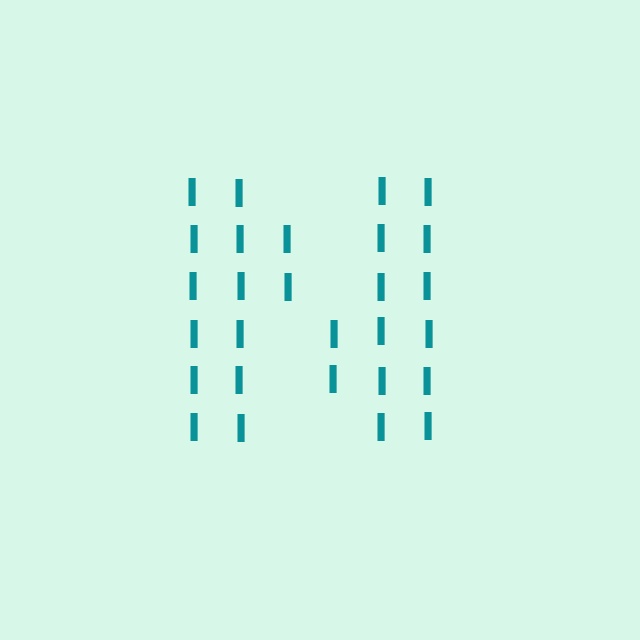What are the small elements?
The small elements are letter I's.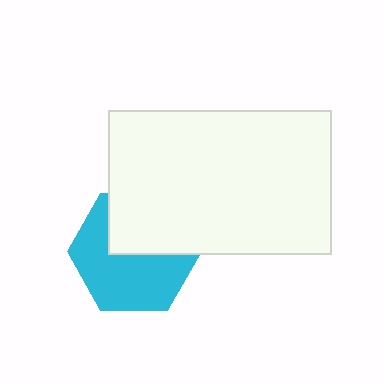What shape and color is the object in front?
The object in front is a white rectangle.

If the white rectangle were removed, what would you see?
You would see the complete cyan hexagon.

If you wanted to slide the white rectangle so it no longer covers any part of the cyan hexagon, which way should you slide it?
Slide it up — that is the most direct way to separate the two shapes.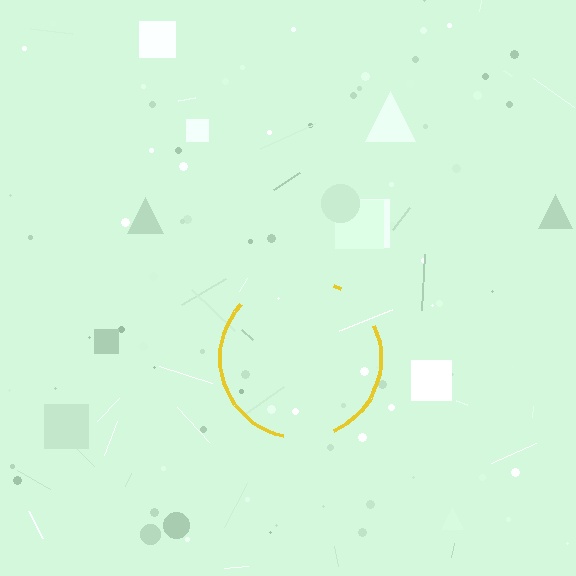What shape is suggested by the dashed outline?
The dashed outline suggests a circle.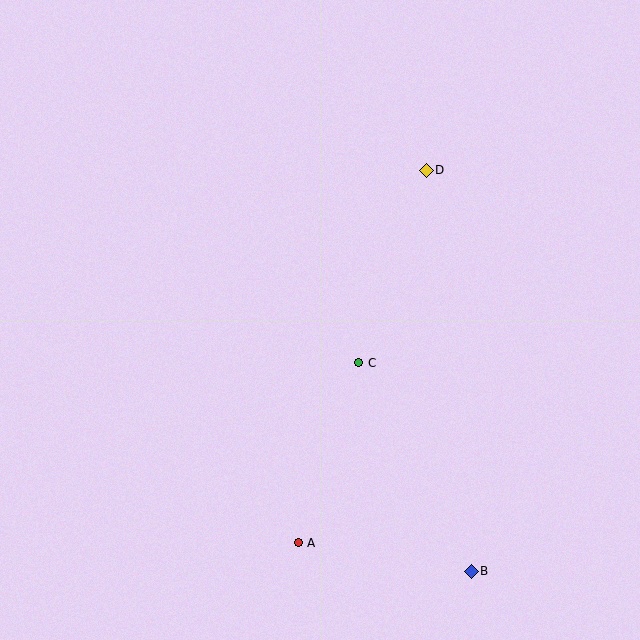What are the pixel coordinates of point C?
Point C is at (359, 363).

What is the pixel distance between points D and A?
The distance between D and A is 394 pixels.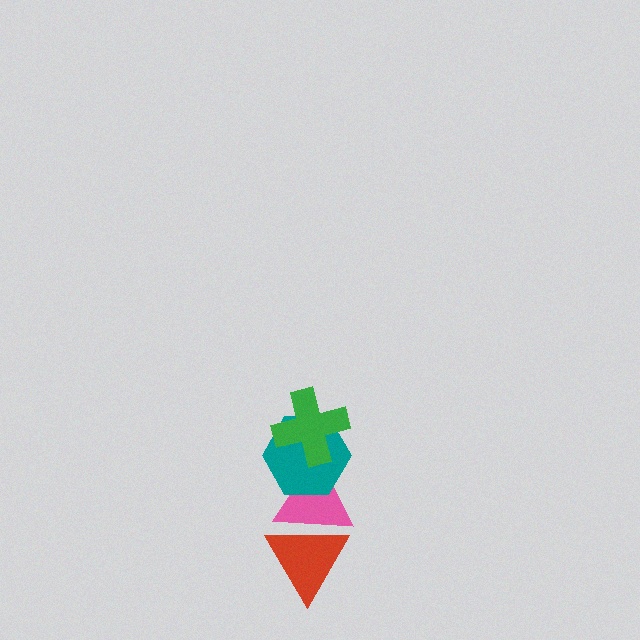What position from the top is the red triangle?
The red triangle is 4th from the top.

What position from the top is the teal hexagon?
The teal hexagon is 2nd from the top.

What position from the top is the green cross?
The green cross is 1st from the top.